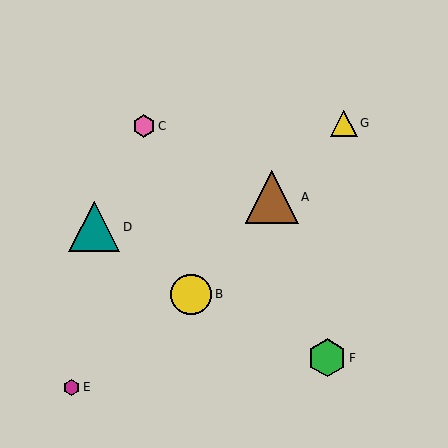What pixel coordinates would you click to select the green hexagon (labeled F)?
Click at (327, 358) to select the green hexagon F.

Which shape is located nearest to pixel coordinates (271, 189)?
The brown triangle (labeled A) at (272, 197) is nearest to that location.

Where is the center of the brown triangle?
The center of the brown triangle is at (272, 197).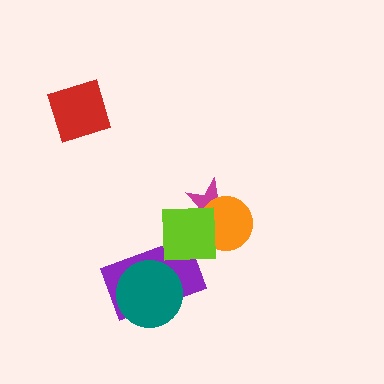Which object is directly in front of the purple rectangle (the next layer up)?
The teal circle is directly in front of the purple rectangle.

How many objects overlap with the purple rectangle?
2 objects overlap with the purple rectangle.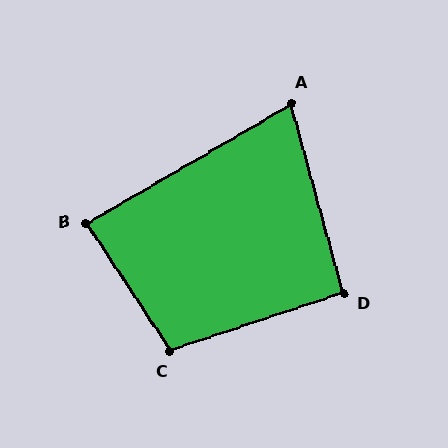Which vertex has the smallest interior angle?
A, at approximately 75 degrees.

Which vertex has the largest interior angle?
C, at approximately 105 degrees.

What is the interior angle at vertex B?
Approximately 87 degrees (approximately right).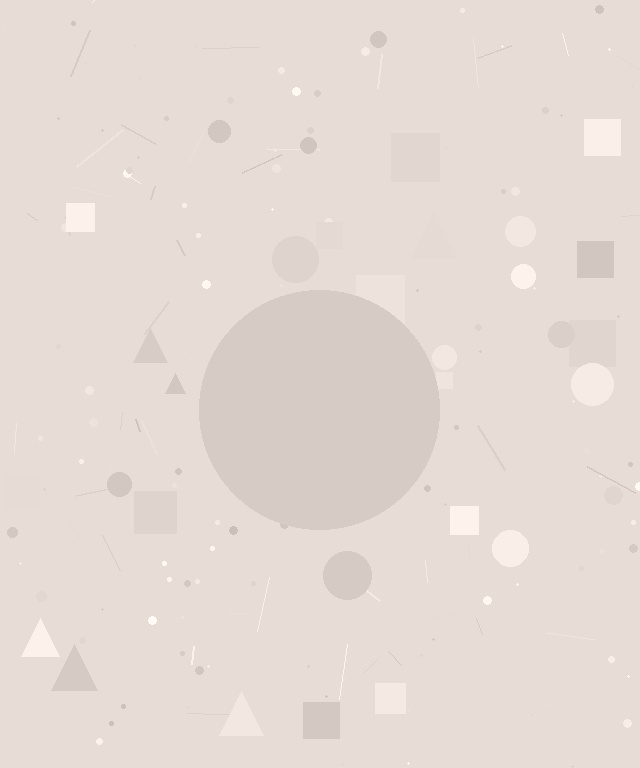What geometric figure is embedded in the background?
A circle is embedded in the background.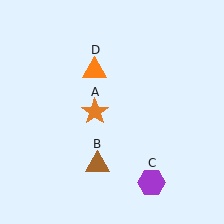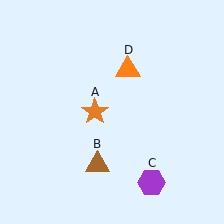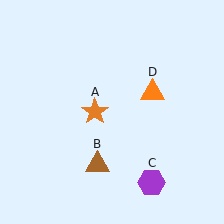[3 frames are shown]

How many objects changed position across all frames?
1 object changed position: orange triangle (object D).